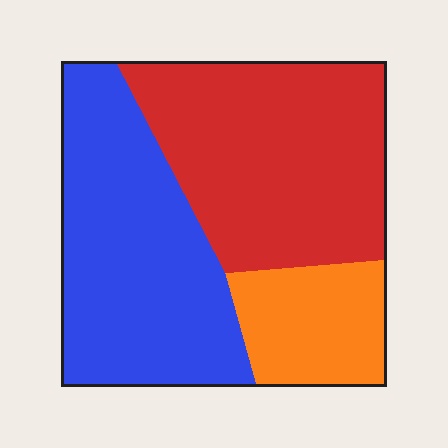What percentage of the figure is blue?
Blue covers about 40% of the figure.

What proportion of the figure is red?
Red covers around 40% of the figure.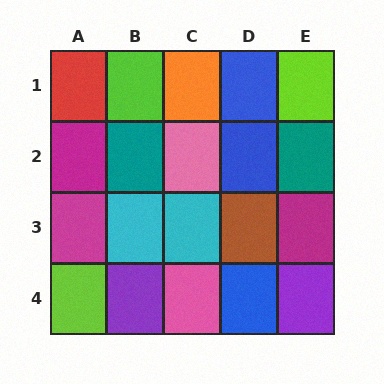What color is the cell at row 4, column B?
Purple.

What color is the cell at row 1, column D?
Blue.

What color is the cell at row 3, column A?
Magenta.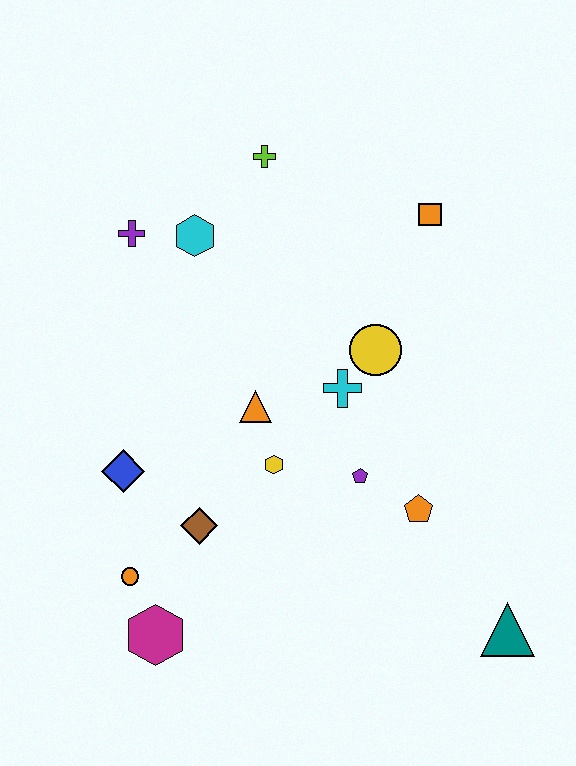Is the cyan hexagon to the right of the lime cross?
No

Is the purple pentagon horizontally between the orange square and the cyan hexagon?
Yes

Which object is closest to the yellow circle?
The cyan cross is closest to the yellow circle.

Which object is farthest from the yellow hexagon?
The lime cross is farthest from the yellow hexagon.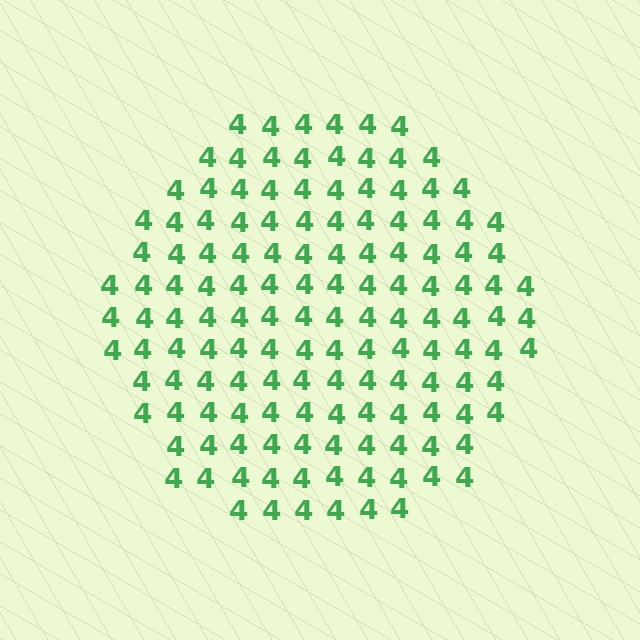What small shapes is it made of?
It is made of small digit 4's.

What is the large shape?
The large shape is a circle.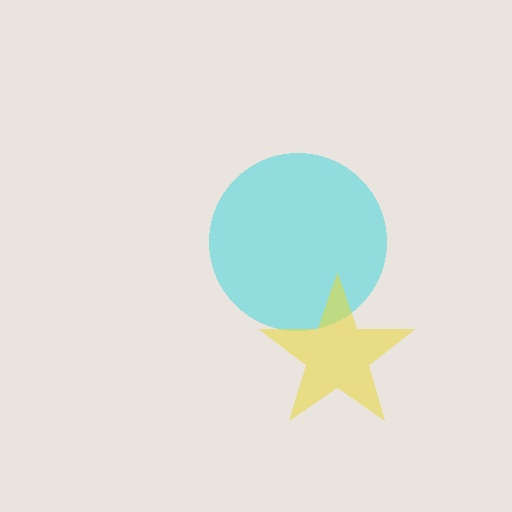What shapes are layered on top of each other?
The layered shapes are: a cyan circle, a yellow star.